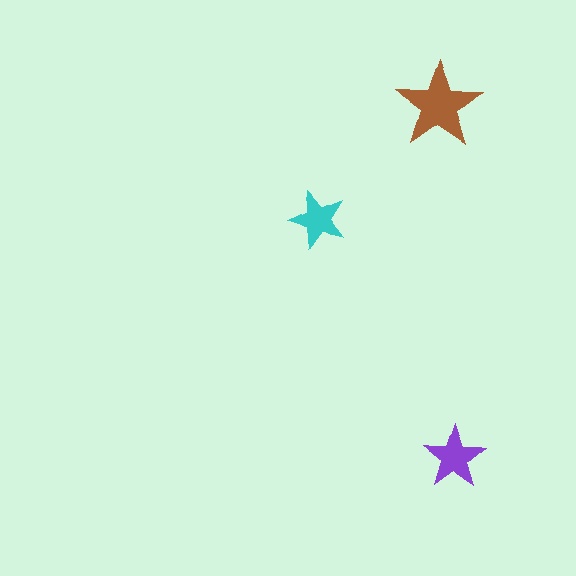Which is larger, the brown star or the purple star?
The brown one.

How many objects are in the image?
There are 3 objects in the image.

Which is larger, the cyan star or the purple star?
The purple one.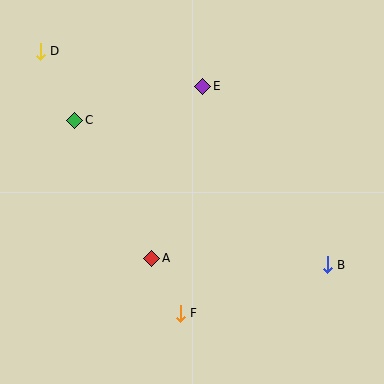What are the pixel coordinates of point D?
Point D is at (40, 51).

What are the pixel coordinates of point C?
Point C is at (75, 120).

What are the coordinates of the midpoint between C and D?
The midpoint between C and D is at (57, 86).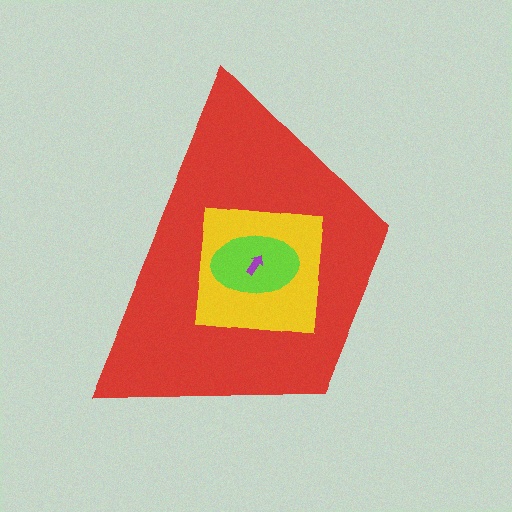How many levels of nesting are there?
4.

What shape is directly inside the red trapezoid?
The yellow square.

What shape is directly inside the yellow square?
The lime ellipse.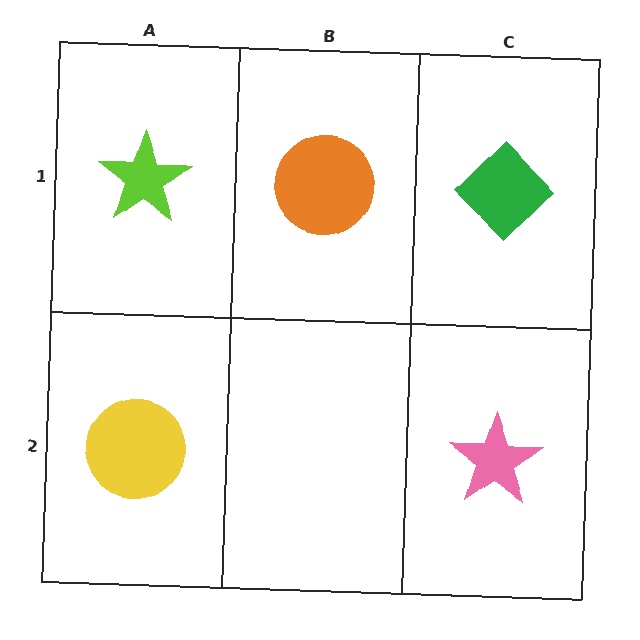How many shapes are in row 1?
3 shapes.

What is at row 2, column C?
A pink star.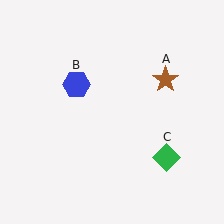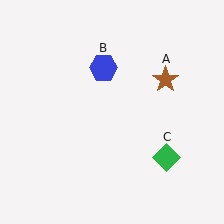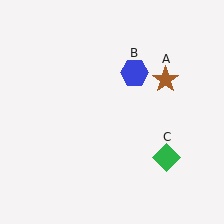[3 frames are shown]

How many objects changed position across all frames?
1 object changed position: blue hexagon (object B).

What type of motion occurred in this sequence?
The blue hexagon (object B) rotated clockwise around the center of the scene.